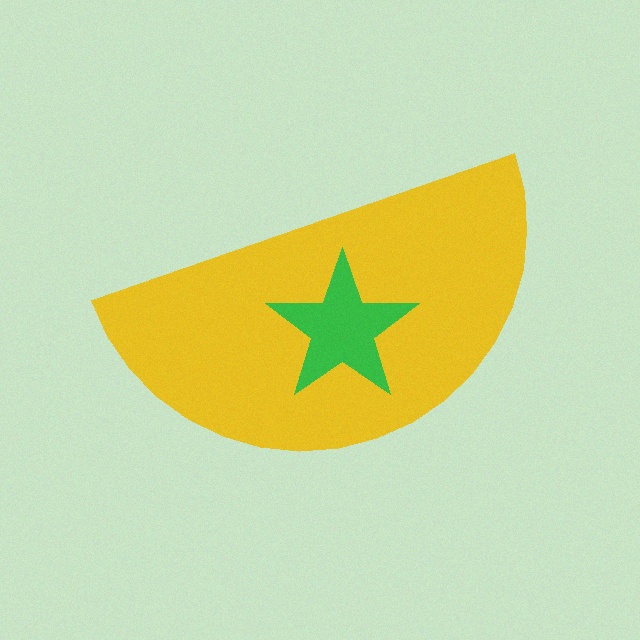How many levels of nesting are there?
2.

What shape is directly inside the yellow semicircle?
The green star.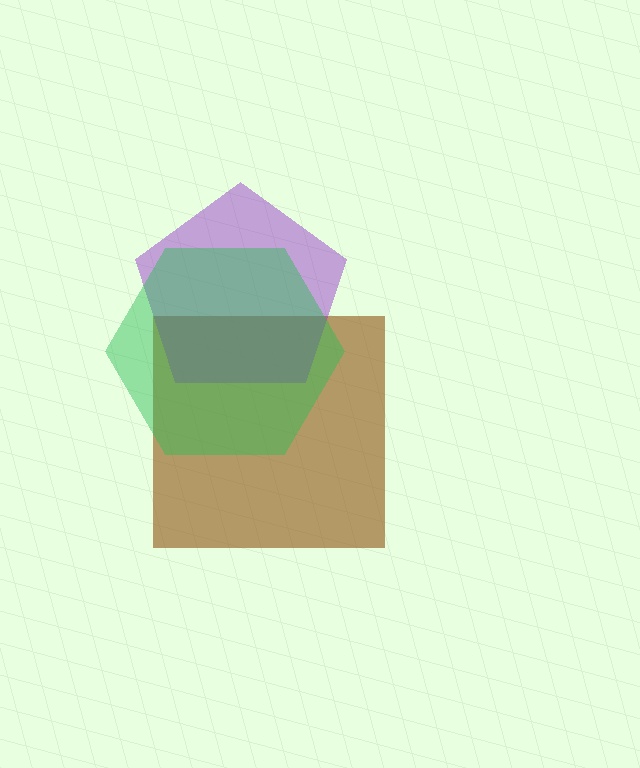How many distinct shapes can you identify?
There are 3 distinct shapes: a brown square, a purple pentagon, a green hexagon.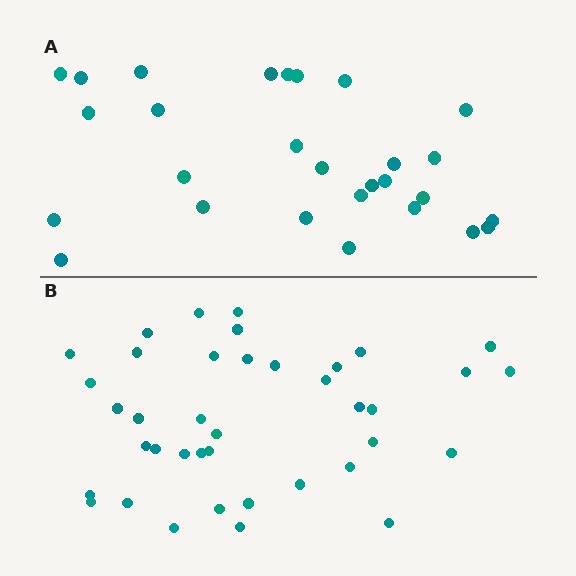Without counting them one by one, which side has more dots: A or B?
Region B (the bottom region) has more dots.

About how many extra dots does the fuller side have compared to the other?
Region B has roughly 12 or so more dots than region A.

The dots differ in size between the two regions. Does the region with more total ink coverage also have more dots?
No. Region A has more total ink coverage because its dots are larger, but region B actually contains more individual dots. Total area can be misleading — the number of items is what matters here.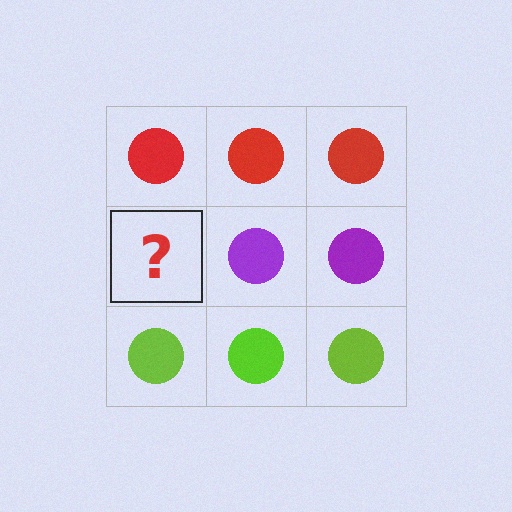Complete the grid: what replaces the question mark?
The question mark should be replaced with a purple circle.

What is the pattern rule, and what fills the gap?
The rule is that each row has a consistent color. The gap should be filled with a purple circle.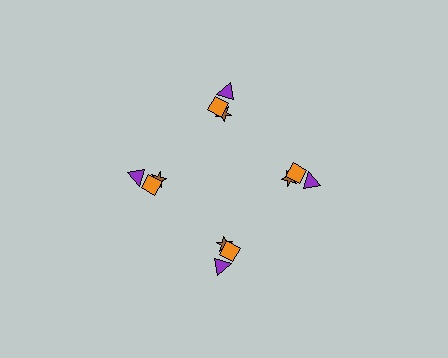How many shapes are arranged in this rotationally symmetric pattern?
There are 12 shapes, arranged in 4 groups of 3.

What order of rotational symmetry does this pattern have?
This pattern has 4-fold rotational symmetry.